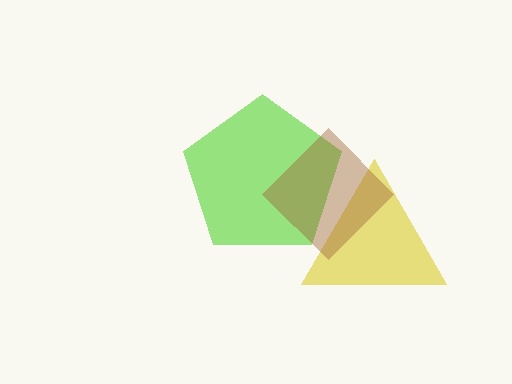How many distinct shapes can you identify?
There are 3 distinct shapes: a lime pentagon, a yellow triangle, a brown diamond.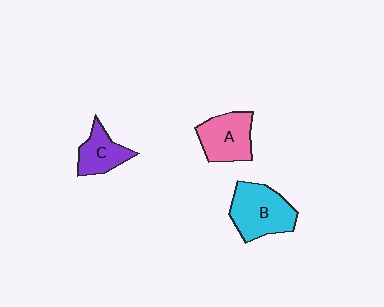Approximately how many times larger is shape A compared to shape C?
Approximately 1.3 times.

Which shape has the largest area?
Shape B (cyan).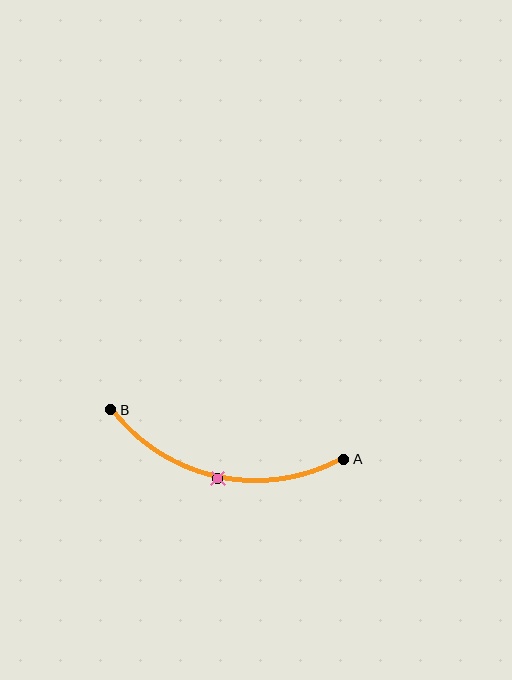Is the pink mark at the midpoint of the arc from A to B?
Yes. The pink mark lies on the arc at equal arc-length from both A and B — it is the arc midpoint.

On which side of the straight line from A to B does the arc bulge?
The arc bulges below the straight line connecting A and B.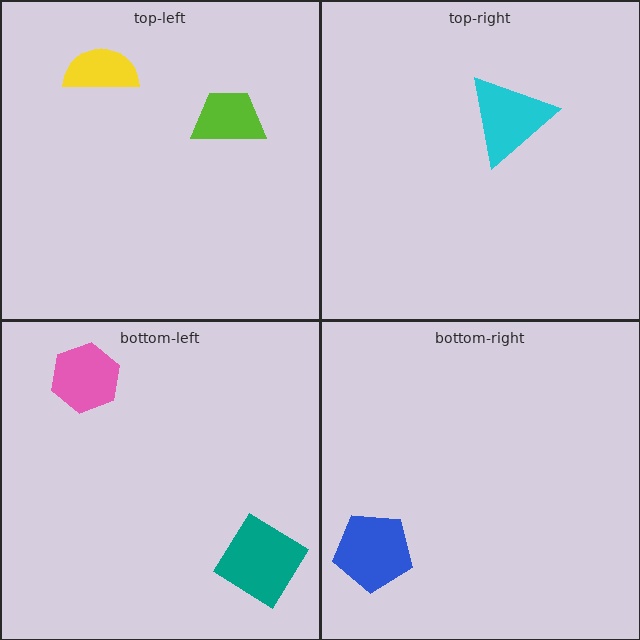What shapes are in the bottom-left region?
The teal diamond, the pink hexagon.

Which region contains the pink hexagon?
The bottom-left region.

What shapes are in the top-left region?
The yellow semicircle, the lime trapezoid.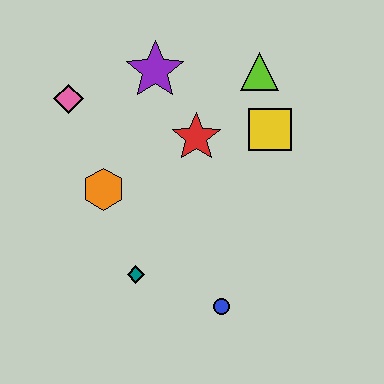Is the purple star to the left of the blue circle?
Yes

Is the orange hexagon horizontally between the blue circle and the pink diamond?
Yes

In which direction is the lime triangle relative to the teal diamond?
The lime triangle is above the teal diamond.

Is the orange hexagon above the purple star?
No